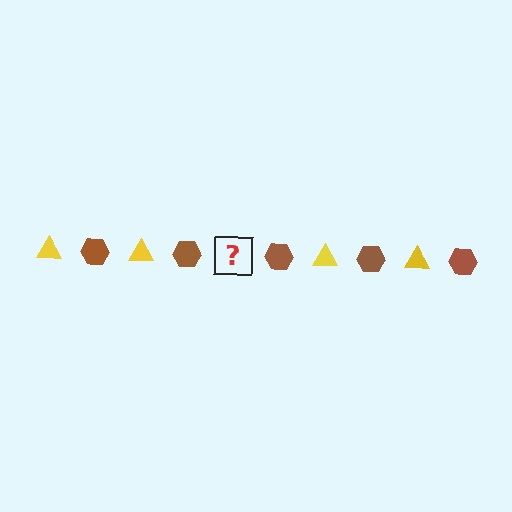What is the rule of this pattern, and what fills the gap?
The rule is that the pattern alternates between yellow triangle and brown hexagon. The gap should be filled with a yellow triangle.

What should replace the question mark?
The question mark should be replaced with a yellow triangle.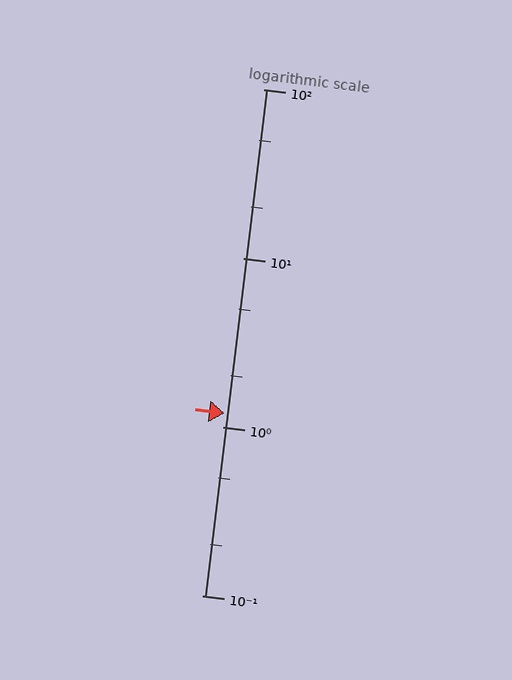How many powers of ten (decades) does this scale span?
The scale spans 3 decades, from 0.1 to 100.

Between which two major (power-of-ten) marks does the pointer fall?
The pointer is between 1 and 10.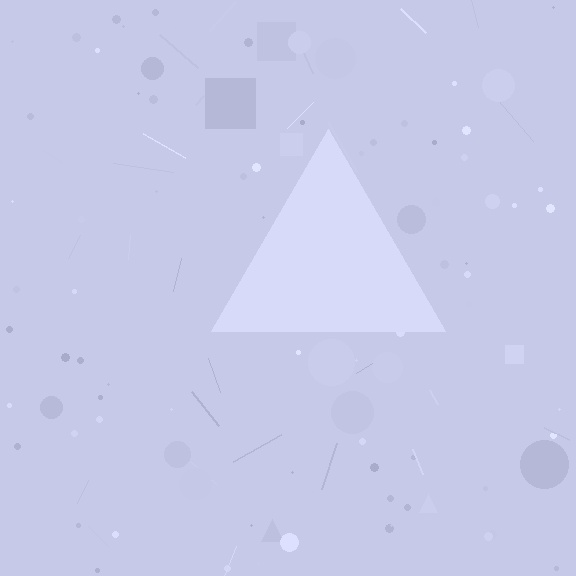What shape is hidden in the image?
A triangle is hidden in the image.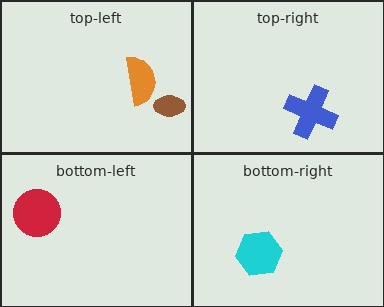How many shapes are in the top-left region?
2.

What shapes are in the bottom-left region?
The red circle.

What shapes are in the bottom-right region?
The cyan hexagon.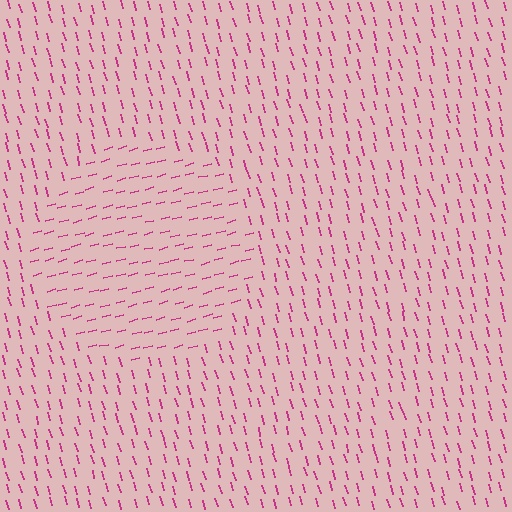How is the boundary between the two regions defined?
The boundary is defined purely by a change in line orientation (approximately 89 degrees difference). All lines are the same color and thickness.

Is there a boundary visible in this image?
Yes, there is a texture boundary formed by a change in line orientation.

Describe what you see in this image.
The image is filled with small magenta line segments. A circle region in the image has lines oriented differently from the surrounding lines, creating a visible texture boundary.